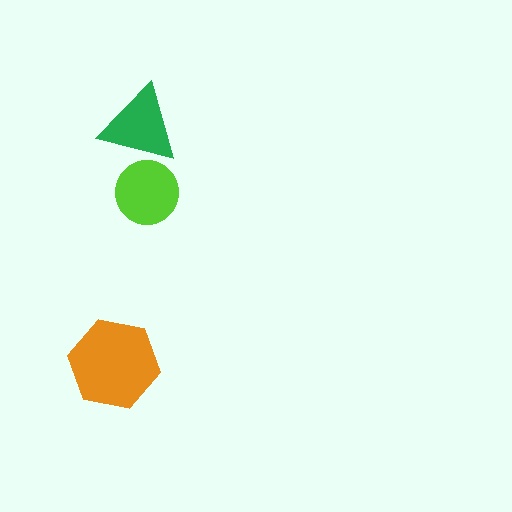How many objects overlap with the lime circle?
1 object overlaps with the lime circle.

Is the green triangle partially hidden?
No, no other shape covers it.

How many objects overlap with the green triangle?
1 object overlaps with the green triangle.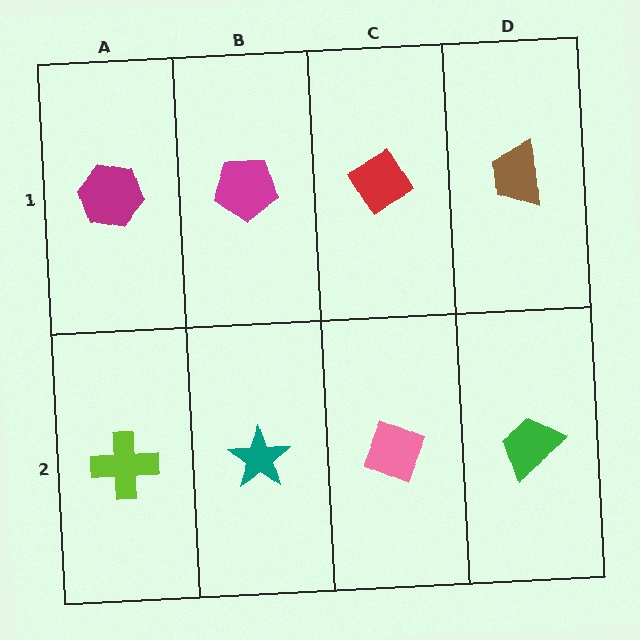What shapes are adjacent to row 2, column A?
A magenta hexagon (row 1, column A), a teal star (row 2, column B).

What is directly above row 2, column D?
A brown trapezoid.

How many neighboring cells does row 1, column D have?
2.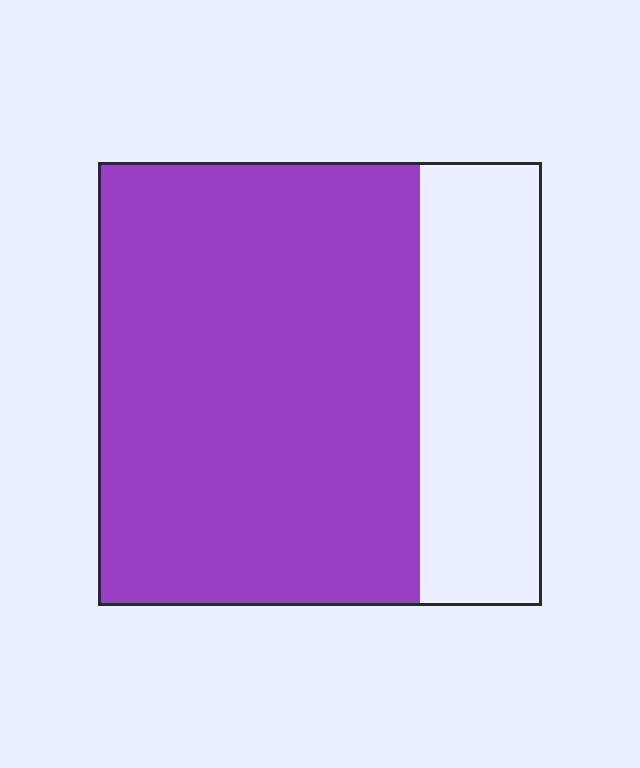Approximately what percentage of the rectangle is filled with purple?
Approximately 75%.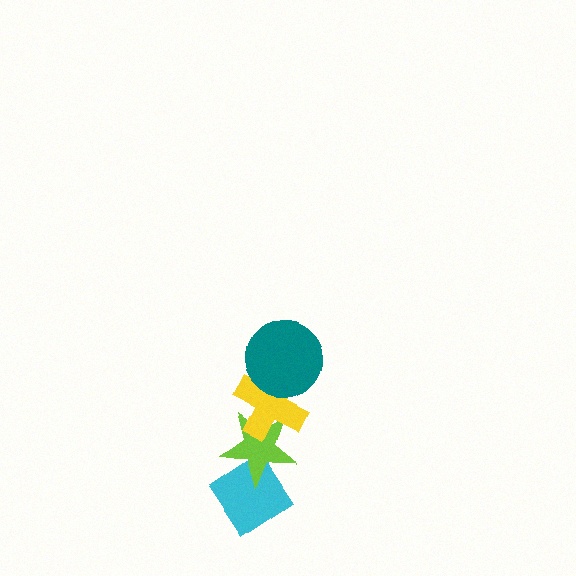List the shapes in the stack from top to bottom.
From top to bottom: the teal circle, the yellow cross, the lime star, the cyan diamond.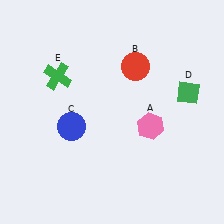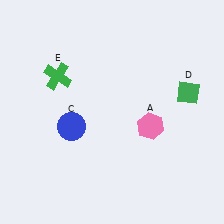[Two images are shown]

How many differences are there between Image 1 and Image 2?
There is 1 difference between the two images.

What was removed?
The red circle (B) was removed in Image 2.